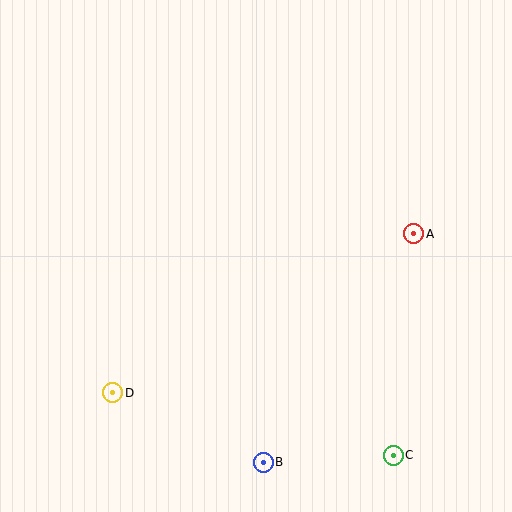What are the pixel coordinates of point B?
Point B is at (263, 462).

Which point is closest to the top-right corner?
Point A is closest to the top-right corner.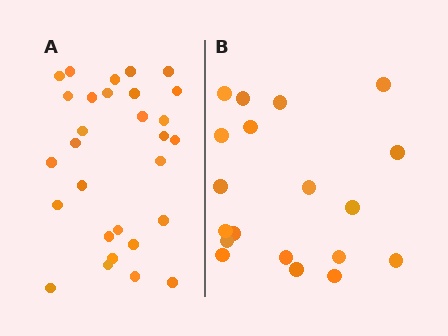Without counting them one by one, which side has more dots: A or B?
Region A (the left region) has more dots.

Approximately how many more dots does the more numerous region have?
Region A has roughly 10 or so more dots than region B.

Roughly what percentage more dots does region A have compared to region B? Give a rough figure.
About 55% more.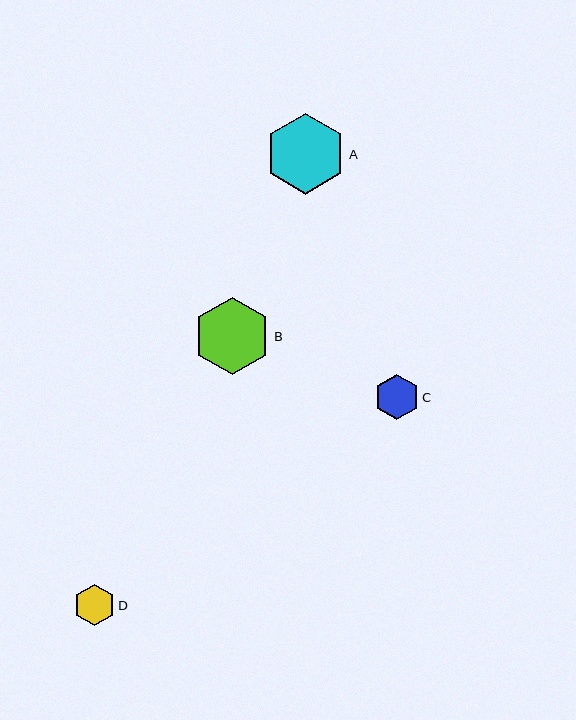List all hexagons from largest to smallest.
From largest to smallest: A, B, C, D.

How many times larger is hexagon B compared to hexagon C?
Hexagon B is approximately 1.7 times the size of hexagon C.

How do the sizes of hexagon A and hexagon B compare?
Hexagon A and hexagon B are approximately the same size.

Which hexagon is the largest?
Hexagon A is the largest with a size of approximately 81 pixels.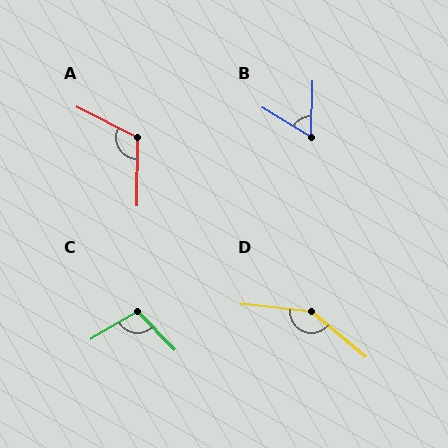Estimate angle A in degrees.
Approximately 117 degrees.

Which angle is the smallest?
B, at approximately 60 degrees.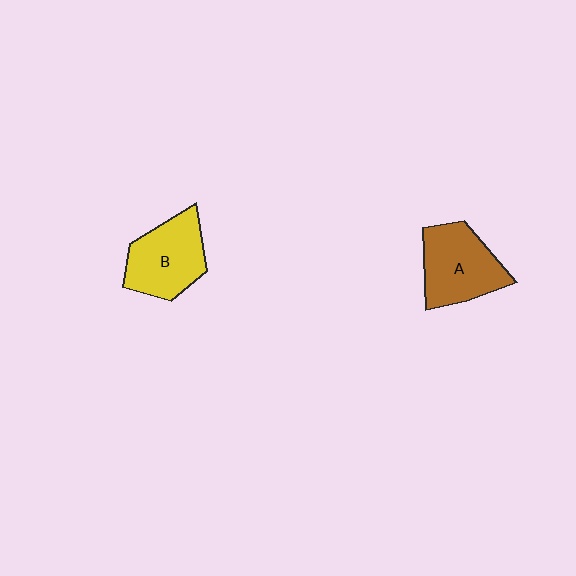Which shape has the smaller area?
Shape B (yellow).